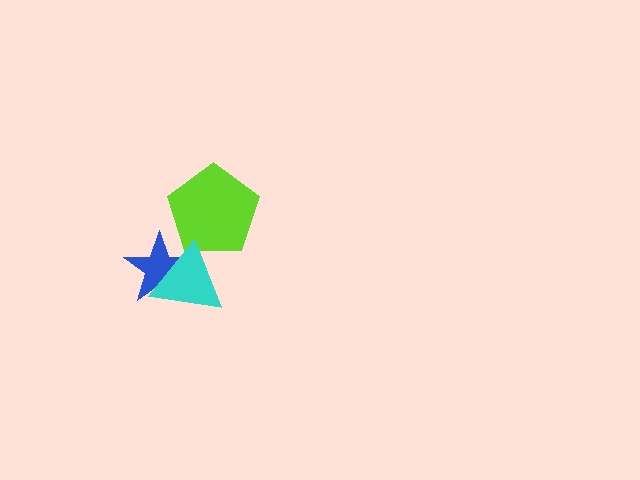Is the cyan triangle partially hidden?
No, no other shape covers it.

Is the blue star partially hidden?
Yes, it is partially covered by another shape.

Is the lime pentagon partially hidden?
Yes, it is partially covered by another shape.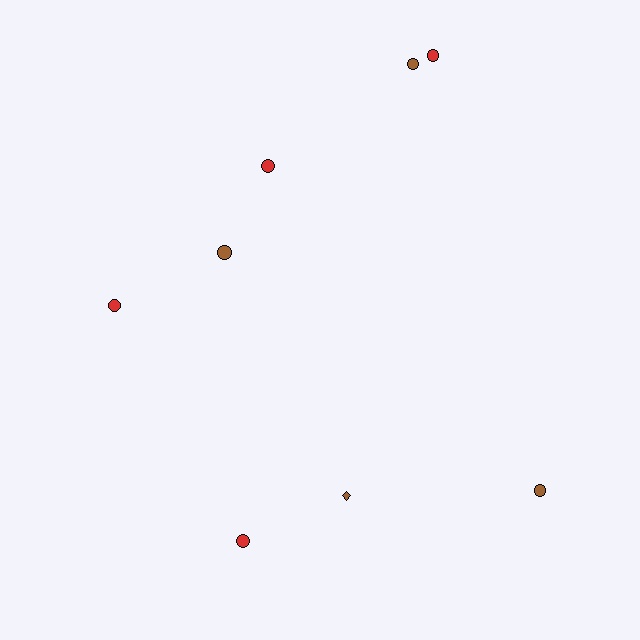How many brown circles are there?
There are 3 brown circles.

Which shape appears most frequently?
Circle, with 7 objects.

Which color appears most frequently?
Red, with 4 objects.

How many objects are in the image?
There are 8 objects.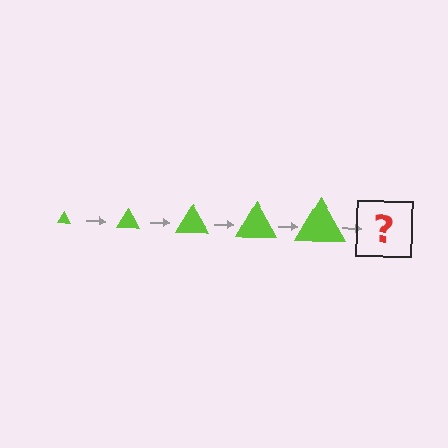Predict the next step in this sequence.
The next step is a lime triangle, larger than the previous one.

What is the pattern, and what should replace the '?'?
The pattern is that the triangle gets progressively larger each step. The '?' should be a lime triangle, larger than the previous one.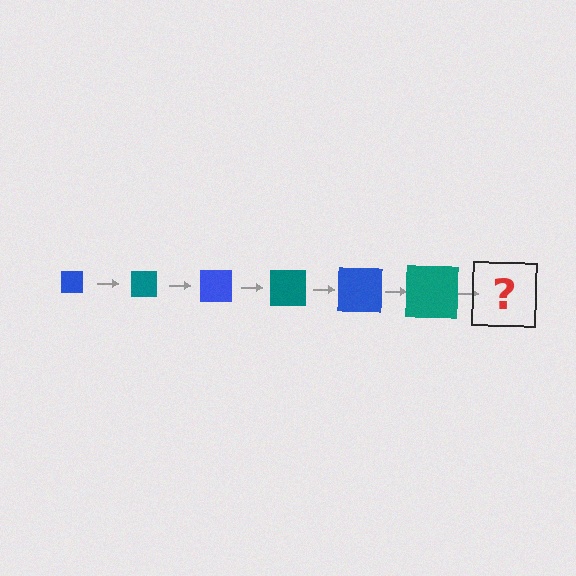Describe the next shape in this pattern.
It should be a blue square, larger than the previous one.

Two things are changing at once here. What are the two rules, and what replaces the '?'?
The two rules are that the square grows larger each step and the color cycles through blue and teal. The '?' should be a blue square, larger than the previous one.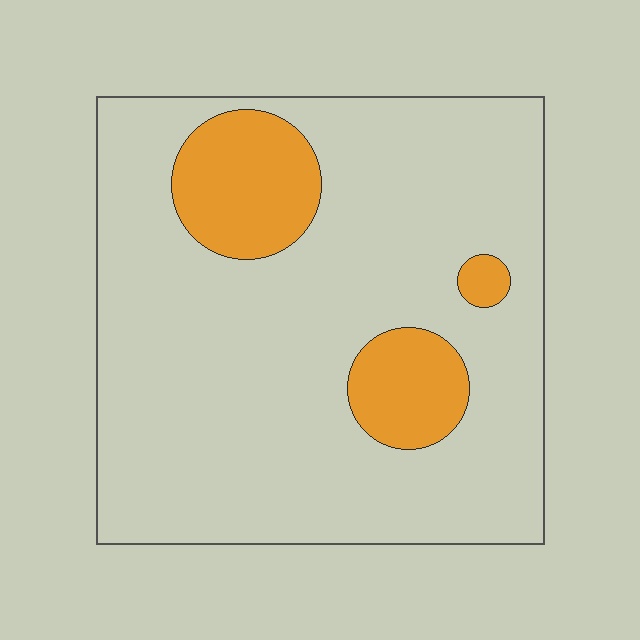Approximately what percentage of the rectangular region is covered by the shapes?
Approximately 15%.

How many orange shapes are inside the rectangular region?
3.